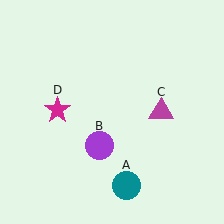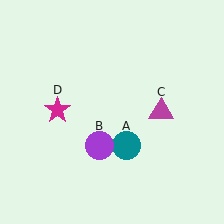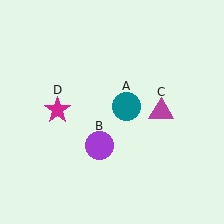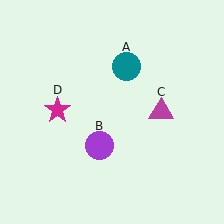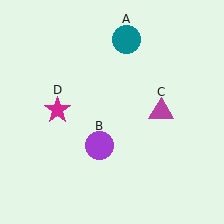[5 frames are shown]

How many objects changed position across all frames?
1 object changed position: teal circle (object A).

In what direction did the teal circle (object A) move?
The teal circle (object A) moved up.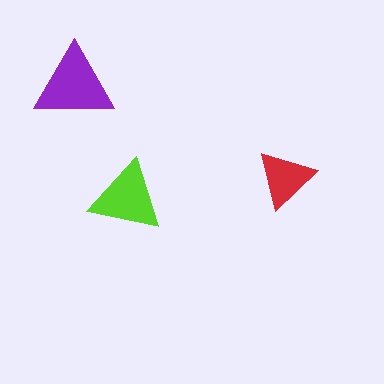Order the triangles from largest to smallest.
the purple one, the lime one, the red one.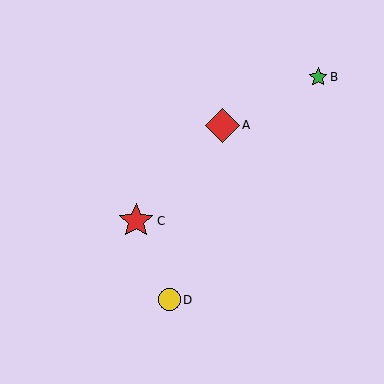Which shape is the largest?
The red star (labeled C) is the largest.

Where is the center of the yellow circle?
The center of the yellow circle is at (169, 300).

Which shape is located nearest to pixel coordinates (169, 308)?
The yellow circle (labeled D) at (169, 300) is nearest to that location.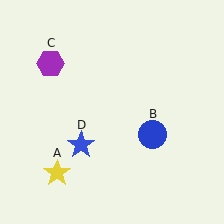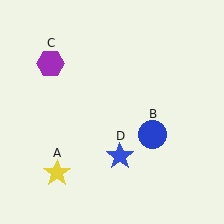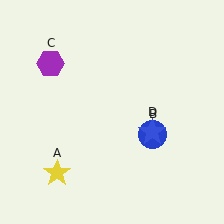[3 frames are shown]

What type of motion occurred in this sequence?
The blue star (object D) rotated counterclockwise around the center of the scene.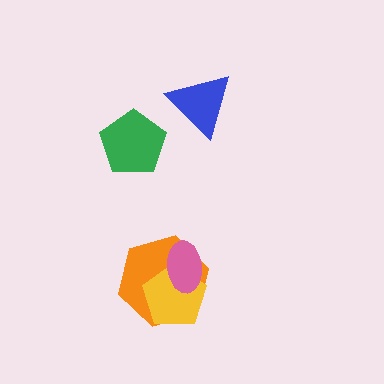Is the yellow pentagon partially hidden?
Yes, it is partially covered by another shape.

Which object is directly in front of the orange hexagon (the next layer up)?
The yellow pentagon is directly in front of the orange hexagon.